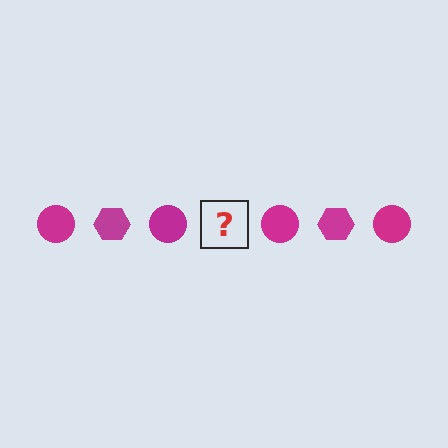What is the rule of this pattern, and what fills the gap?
The rule is that the pattern cycles through circle, hexagon shapes in magenta. The gap should be filled with a magenta hexagon.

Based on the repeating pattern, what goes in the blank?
The blank should be a magenta hexagon.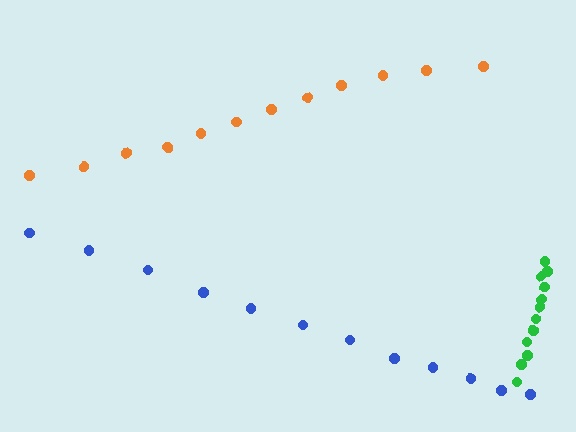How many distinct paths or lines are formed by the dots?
There are 3 distinct paths.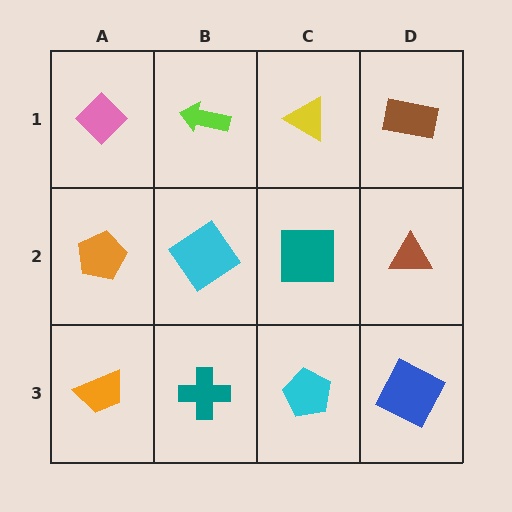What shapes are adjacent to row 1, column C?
A teal square (row 2, column C), a lime arrow (row 1, column B), a brown rectangle (row 1, column D).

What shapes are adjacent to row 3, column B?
A cyan diamond (row 2, column B), an orange trapezoid (row 3, column A), a cyan pentagon (row 3, column C).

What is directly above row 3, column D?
A brown triangle.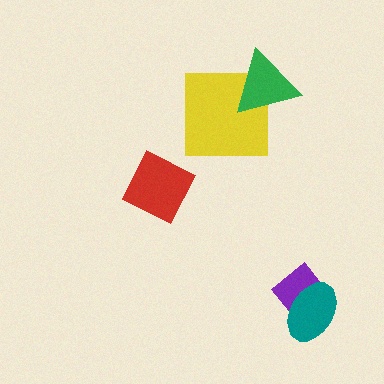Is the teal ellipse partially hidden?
No, no other shape covers it.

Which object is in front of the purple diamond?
The teal ellipse is in front of the purple diamond.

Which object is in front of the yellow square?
The green triangle is in front of the yellow square.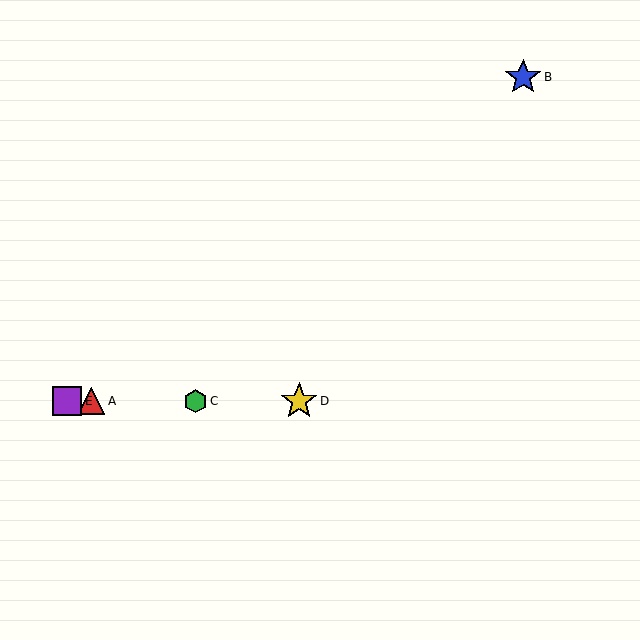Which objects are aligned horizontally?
Objects A, C, D, E are aligned horizontally.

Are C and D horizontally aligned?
Yes, both are at y≈401.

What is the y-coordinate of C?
Object C is at y≈401.